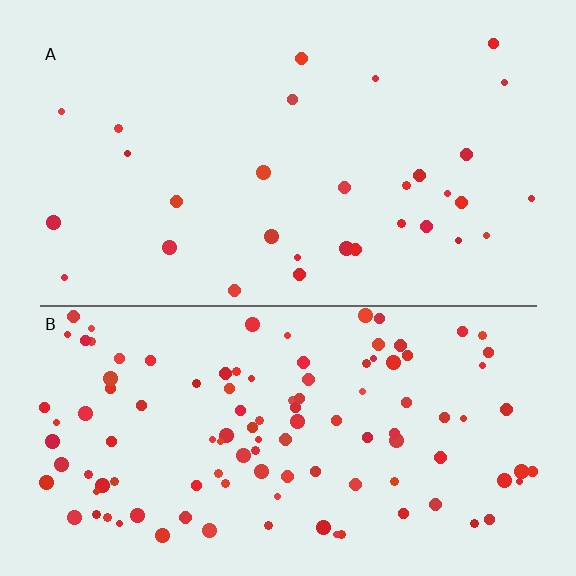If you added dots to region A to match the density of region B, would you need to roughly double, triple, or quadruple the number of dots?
Approximately quadruple.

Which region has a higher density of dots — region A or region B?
B (the bottom).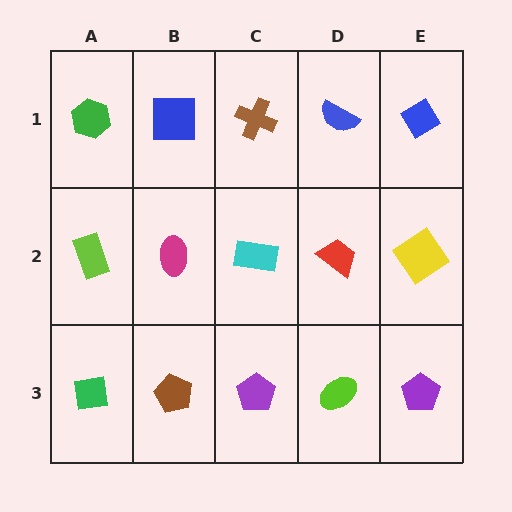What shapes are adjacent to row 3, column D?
A red trapezoid (row 2, column D), a purple pentagon (row 3, column C), a purple pentagon (row 3, column E).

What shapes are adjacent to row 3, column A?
A lime rectangle (row 2, column A), a brown pentagon (row 3, column B).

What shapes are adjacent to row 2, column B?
A blue square (row 1, column B), a brown pentagon (row 3, column B), a lime rectangle (row 2, column A), a cyan rectangle (row 2, column C).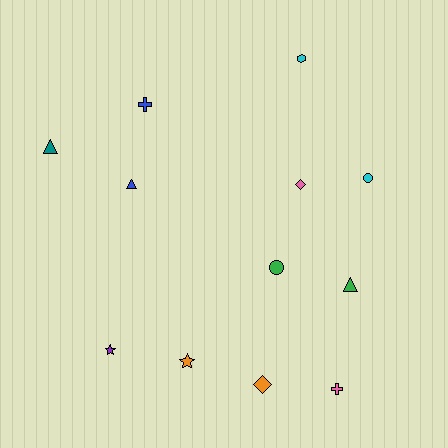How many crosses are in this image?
There are 2 crosses.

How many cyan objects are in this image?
There are 2 cyan objects.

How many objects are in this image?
There are 12 objects.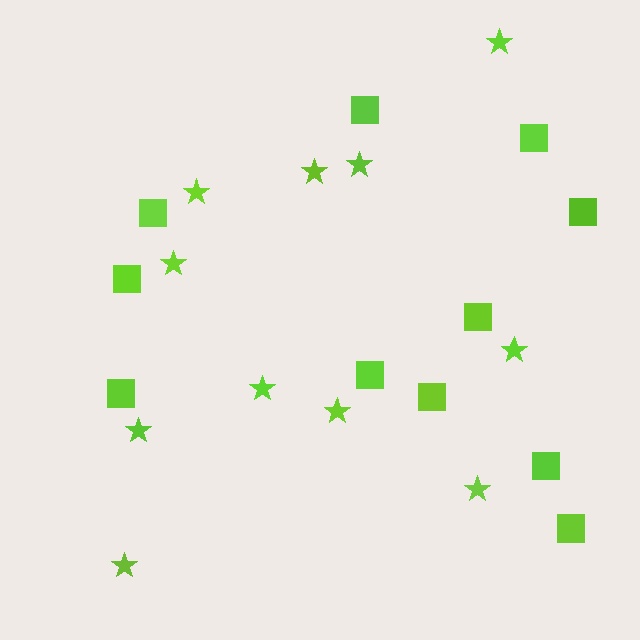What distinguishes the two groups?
There are 2 groups: one group of stars (11) and one group of squares (11).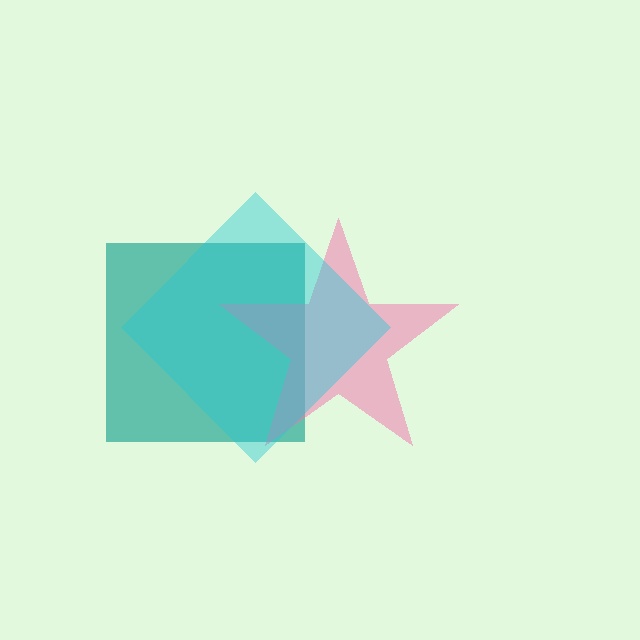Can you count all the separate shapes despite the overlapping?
Yes, there are 3 separate shapes.